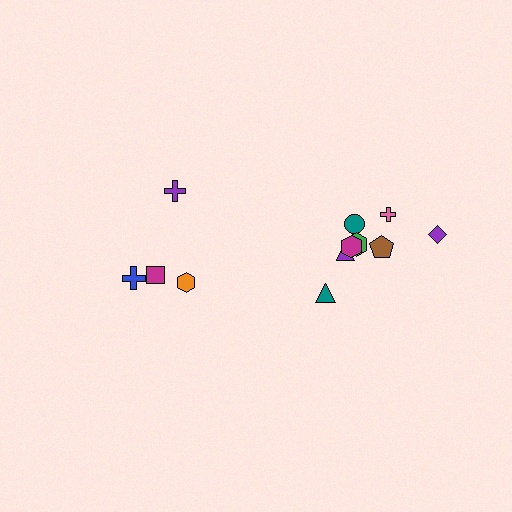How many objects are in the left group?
There are 4 objects.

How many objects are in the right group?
There are 8 objects.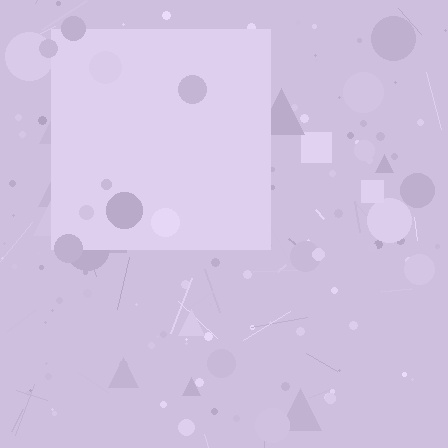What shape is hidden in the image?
A square is hidden in the image.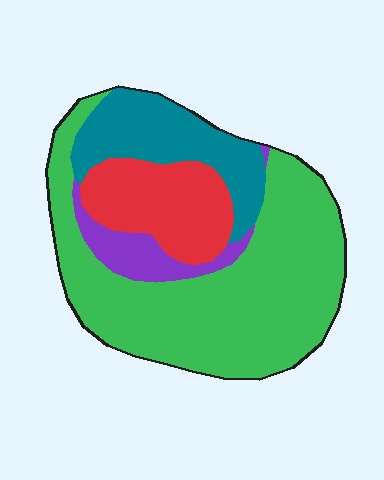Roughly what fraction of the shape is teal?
Teal takes up about one fifth (1/5) of the shape.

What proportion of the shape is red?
Red covers around 20% of the shape.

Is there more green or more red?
Green.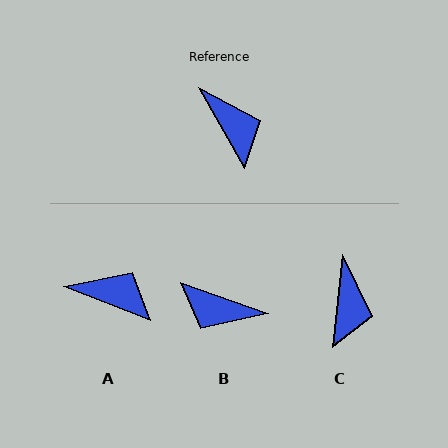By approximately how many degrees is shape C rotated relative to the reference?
Approximately 35 degrees clockwise.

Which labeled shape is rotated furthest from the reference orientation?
B, about 139 degrees away.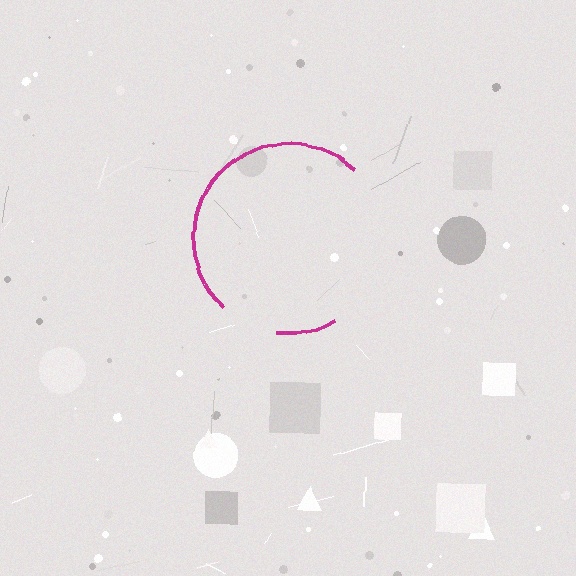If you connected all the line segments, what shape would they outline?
They would outline a circle.